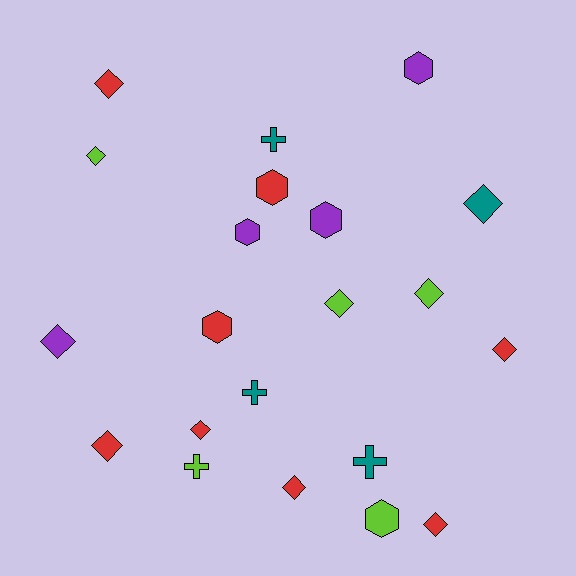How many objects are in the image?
There are 21 objects.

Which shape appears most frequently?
Diamond, with 11 objects.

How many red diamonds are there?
There are 6 red diamonds.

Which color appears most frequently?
Red, with 8 objects.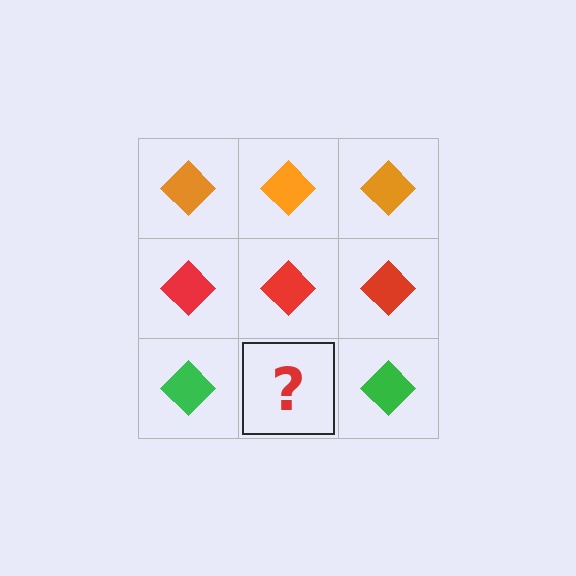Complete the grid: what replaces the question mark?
The question mark should be replaced with a green diamond.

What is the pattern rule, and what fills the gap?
The rule is that each row has a consistent color. The gap should be filled with a green diamond.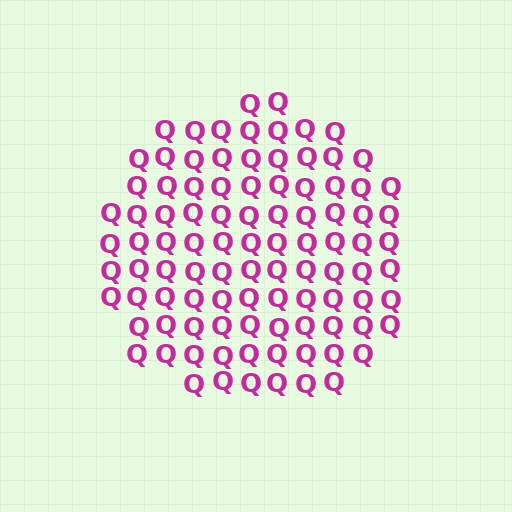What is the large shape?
The large shape is a circle.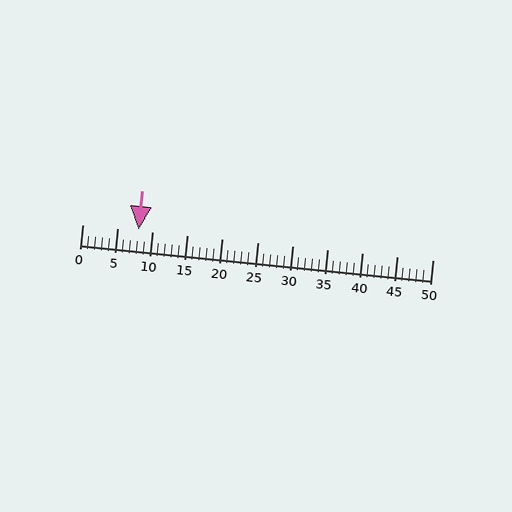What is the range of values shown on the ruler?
The ruler shows values from 0 to 50.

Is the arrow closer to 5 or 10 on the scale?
The arrow is closer to 10.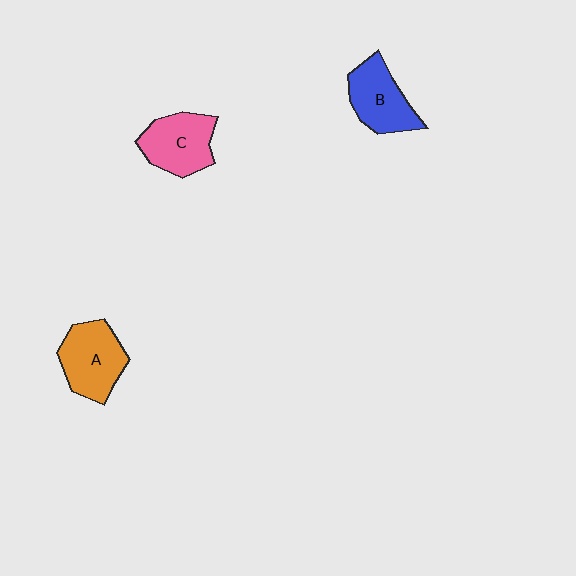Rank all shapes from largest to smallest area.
From largest to smallest: A (orange), C (pink), B (blue).